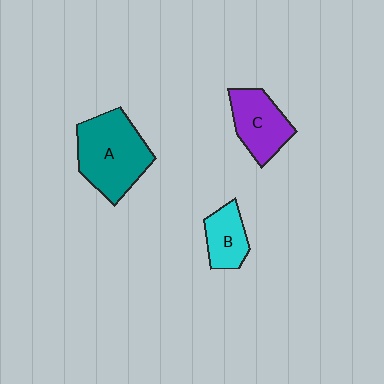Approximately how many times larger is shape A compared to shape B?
Approximately 2.1 times.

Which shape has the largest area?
Shape A (teal).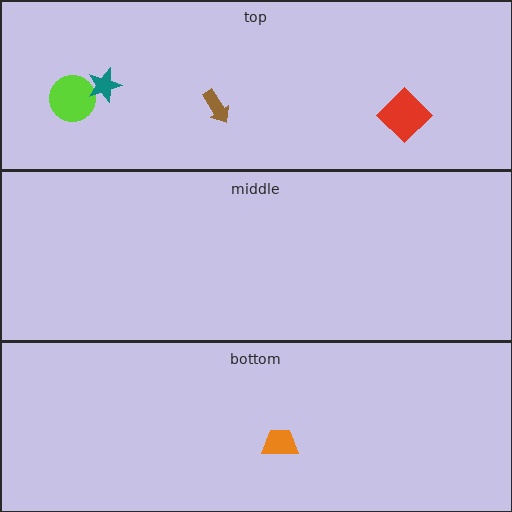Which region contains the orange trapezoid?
The bottom region.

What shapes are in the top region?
The brown arrow, the lime circle, the red diamond, the teal star.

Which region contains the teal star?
The top region.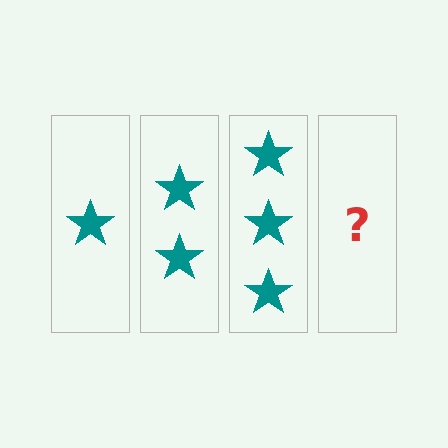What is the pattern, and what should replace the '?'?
The pattern is that each step adds one more star. The '?' should be 4 stars.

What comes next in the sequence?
The next element should be 4 stars.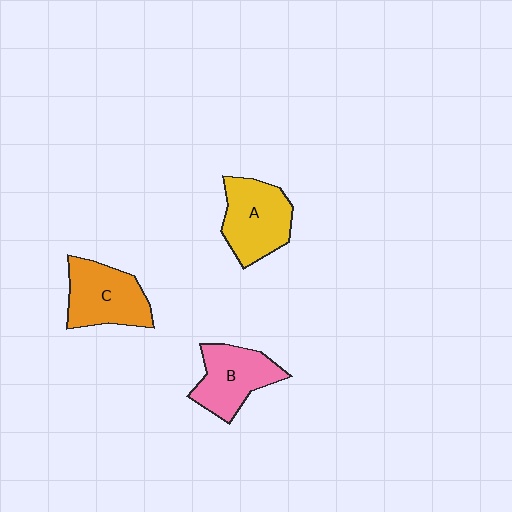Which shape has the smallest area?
Shape B (pink).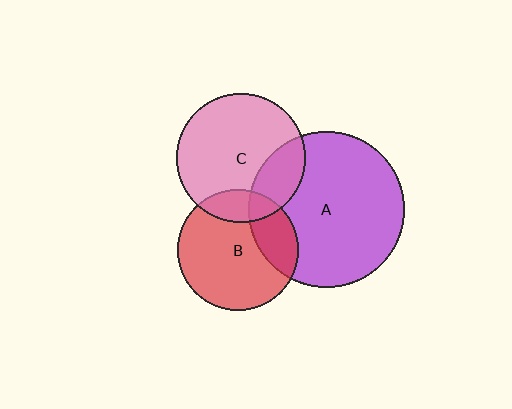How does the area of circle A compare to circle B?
Approximately 1.7 times.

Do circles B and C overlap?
Yes.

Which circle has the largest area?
Circle A (purple).